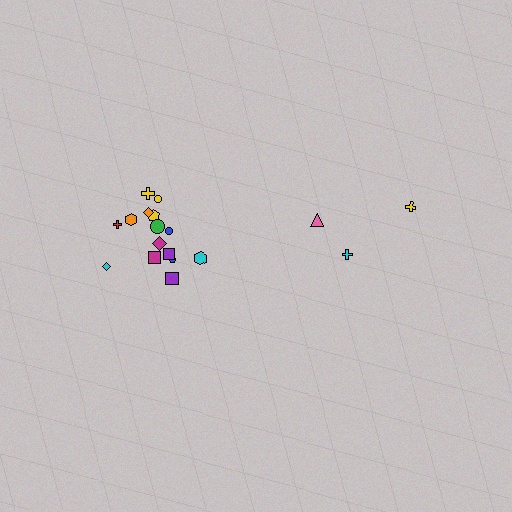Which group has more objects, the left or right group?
The left group.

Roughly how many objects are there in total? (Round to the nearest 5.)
Roughly 20 objects in total.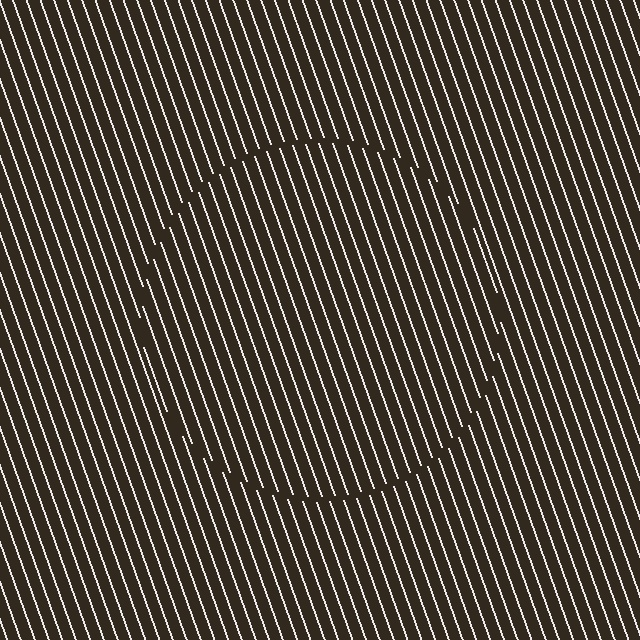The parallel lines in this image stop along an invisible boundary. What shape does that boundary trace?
An illusory circle. The interior of the shape contains the same grating, shifted by half a period — the contour is defined by the phase discontinuity where line-ends from the inner and outer gratings abut.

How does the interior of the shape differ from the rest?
The interior of the shape contains the same grating, shifted by half a period — the contour is defined by the phase discontinuity where line-ends from the inner and outer gratings abut.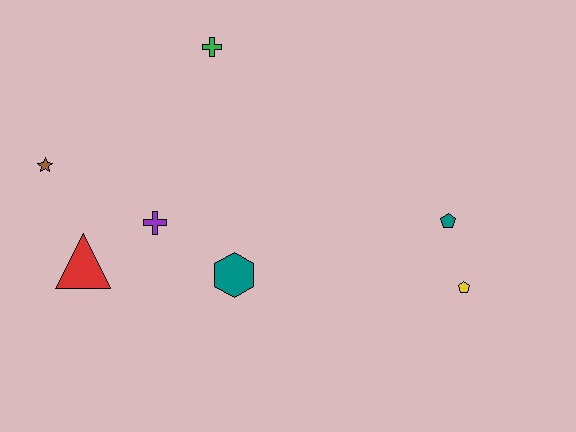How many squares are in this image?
There are no squares.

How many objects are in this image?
There are 7 objects.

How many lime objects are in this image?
There are no lime objects.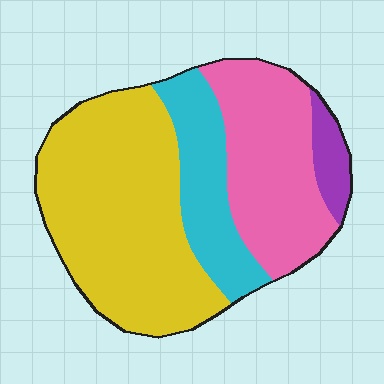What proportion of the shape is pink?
Pink takes up about one quarter (1/4) of the shape.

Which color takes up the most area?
Yellow, at roughly 50%.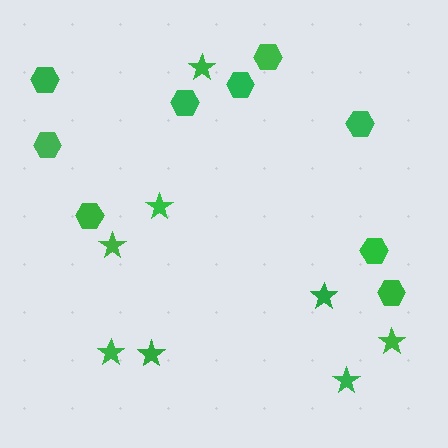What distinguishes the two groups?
There are 2 groups: one group of stars (8) and one group of hexagons (9).